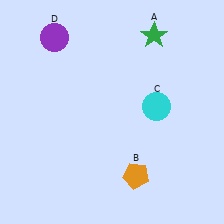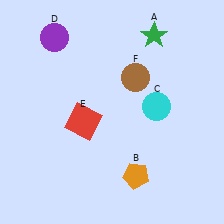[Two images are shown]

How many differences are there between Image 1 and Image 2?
There are 2 differences between the two images.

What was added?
A red square (E), a brown circle (F) were added in Image 2.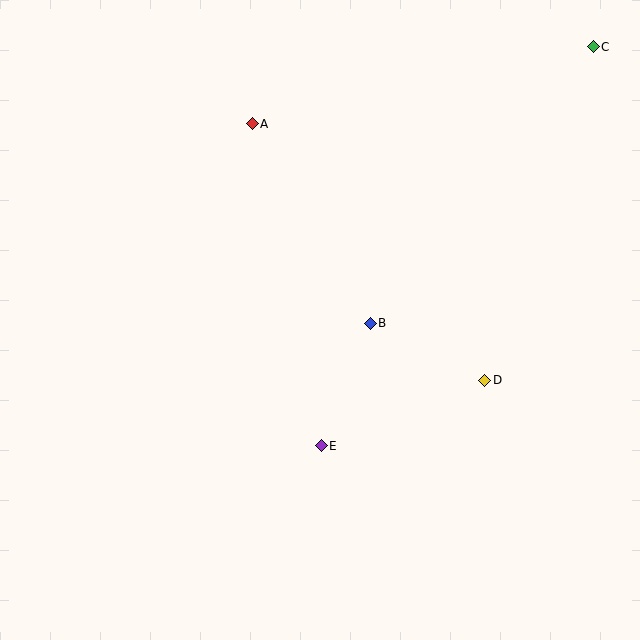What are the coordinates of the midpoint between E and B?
The midpoint between E and B is at (346, 384).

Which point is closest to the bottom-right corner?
Point D is closest to the bottom-right corner.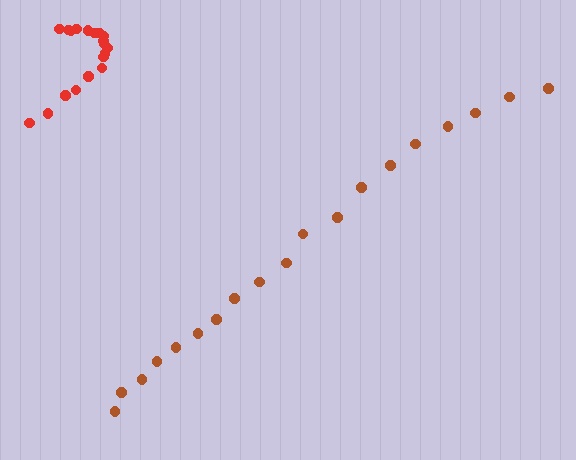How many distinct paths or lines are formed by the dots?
There are 2 distinct paths.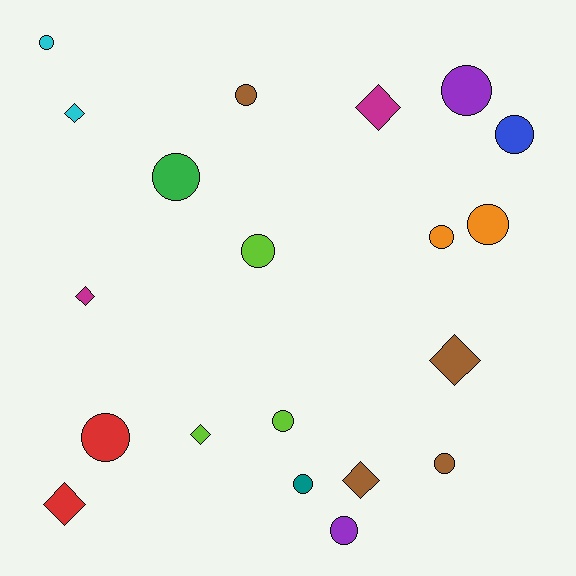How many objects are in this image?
There are 20 objects.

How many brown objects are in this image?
There are 4 brown objects.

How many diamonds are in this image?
There are 7 diamonds.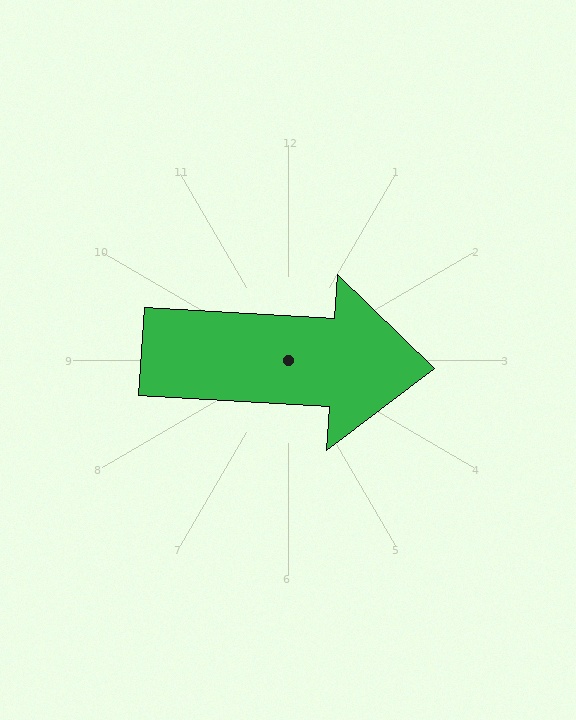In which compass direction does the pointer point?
East.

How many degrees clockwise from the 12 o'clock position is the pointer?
Approximately 93 degrees.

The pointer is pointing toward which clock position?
Roughly 3 o'clock.